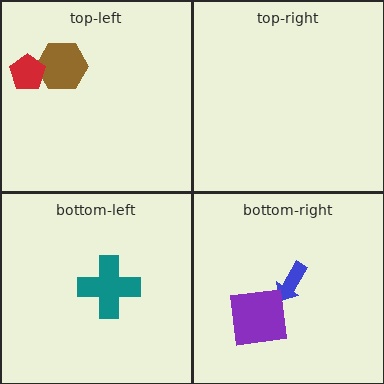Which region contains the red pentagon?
The top-left region.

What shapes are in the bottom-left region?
The teal cross.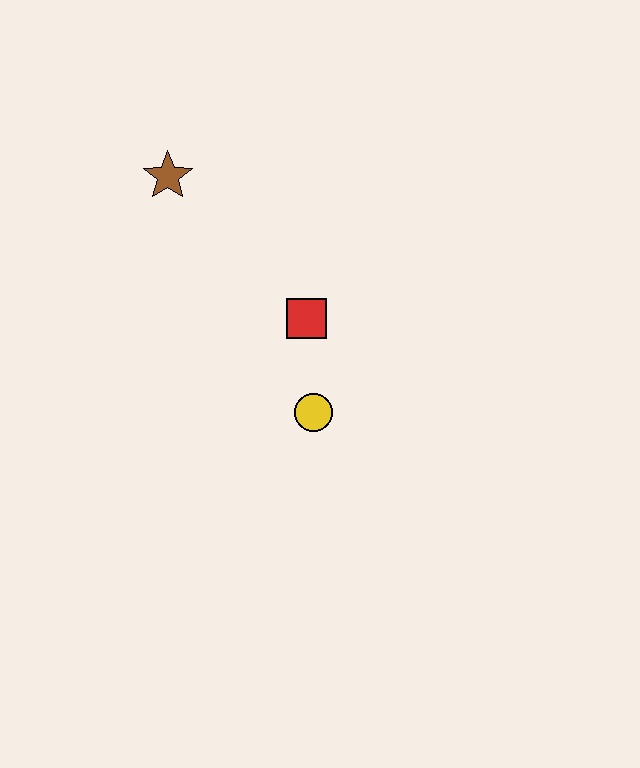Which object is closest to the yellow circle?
The red square is closest to the yellow circle.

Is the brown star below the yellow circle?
No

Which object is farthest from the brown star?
The yellow circle is farthest from the brown star.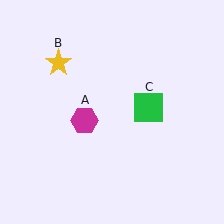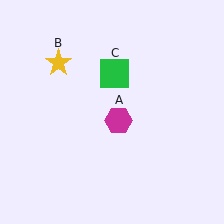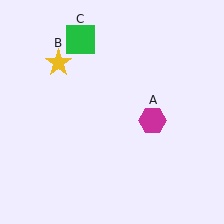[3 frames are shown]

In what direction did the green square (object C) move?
The green square (object C) moved up and to the left.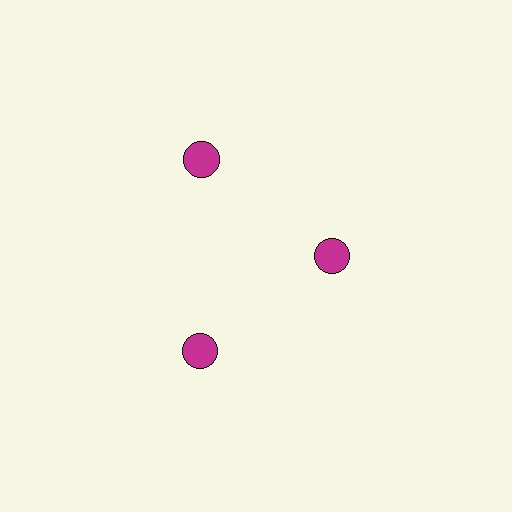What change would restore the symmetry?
The symmetry would be restored by moving it outward, back onto the ring so that all 3 circles sit at equal angles and equal distance from the center.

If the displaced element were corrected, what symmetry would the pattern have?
It would have 3-fold rotational symmetry — the pattern would map onto itself every 120 degrees.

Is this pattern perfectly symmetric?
No. The 3 magenta circles are arranged in a ring, but one element near the 3 o'clock position is pulled inward toward the center, breaking the 3-fold rotational symmetry.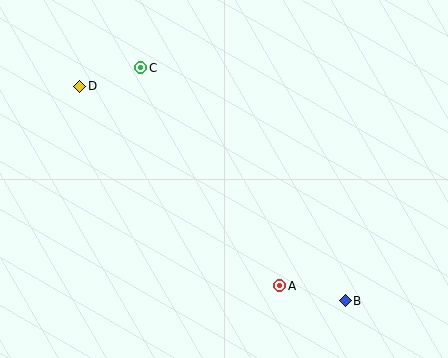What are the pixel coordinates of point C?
Point C is at (141, 68).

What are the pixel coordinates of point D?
Point D is at (80, 86).